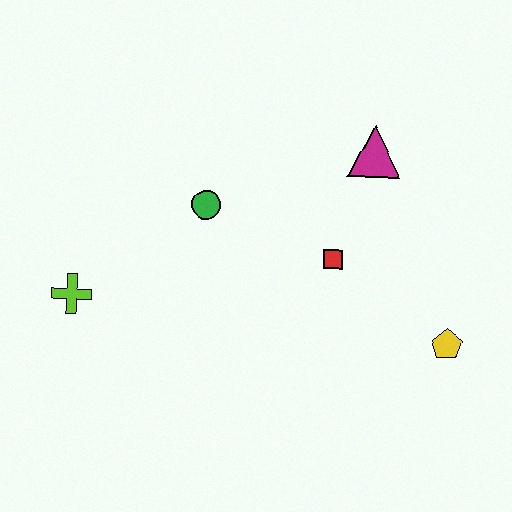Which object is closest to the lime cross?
The green circle is closest to the lime cross.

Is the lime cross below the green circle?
Yes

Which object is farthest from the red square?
The lime cross is farthest from the red square.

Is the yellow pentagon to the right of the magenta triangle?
Yes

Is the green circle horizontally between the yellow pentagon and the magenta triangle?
No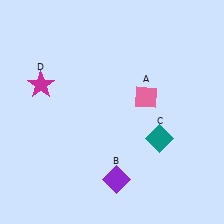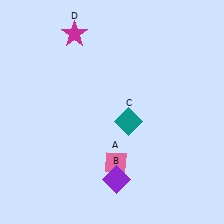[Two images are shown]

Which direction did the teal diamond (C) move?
The teal diamond (C) moved left.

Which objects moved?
The objects that moved are: the pink diamond (A), the teal diamond (C), the magenta star (D).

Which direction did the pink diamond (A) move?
The pink diamond (A) moved down.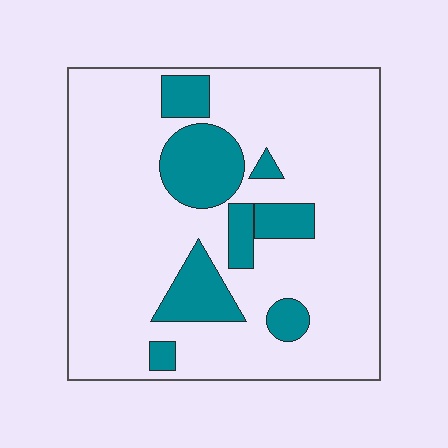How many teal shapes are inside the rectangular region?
8.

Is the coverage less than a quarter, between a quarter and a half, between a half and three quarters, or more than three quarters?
Less than a quarter.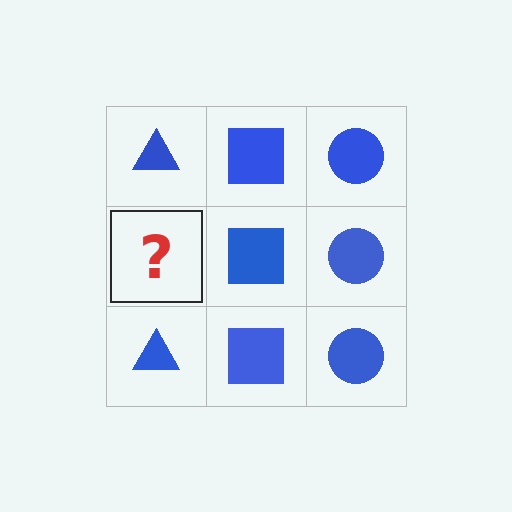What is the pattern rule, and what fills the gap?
The rule is that each column has a consistent shape. The gap should be filled with a blue triangle.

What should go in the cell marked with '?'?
The missing cell should contain a blue triangle.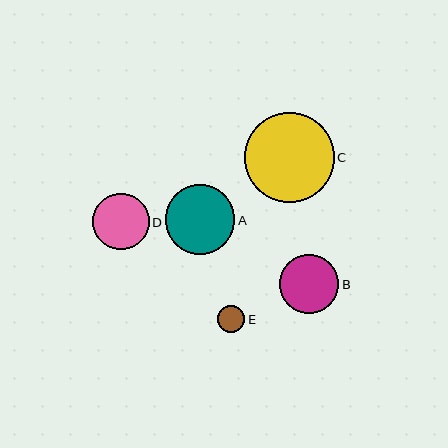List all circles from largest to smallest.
From largest to smallest: C, A, B, D, E.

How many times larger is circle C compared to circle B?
Circle C is approximately 1.5 times the size of circle B.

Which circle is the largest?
Circle C is the largest with a size of approximately 89 pixels.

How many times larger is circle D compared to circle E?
Circle D is approximately 2.1 times the size of circle E.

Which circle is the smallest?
Circle E is the smallest with a size of approximately 27 pixels.